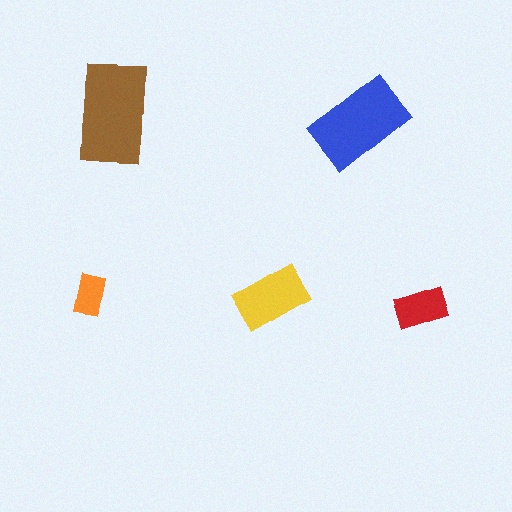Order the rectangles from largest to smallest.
the brown one, the blue one, the yellow one, the red one, the orange one.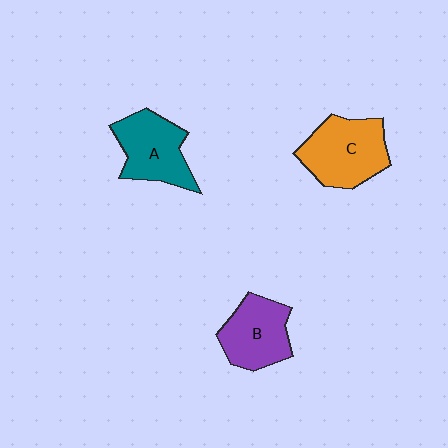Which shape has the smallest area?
Shape B (purple).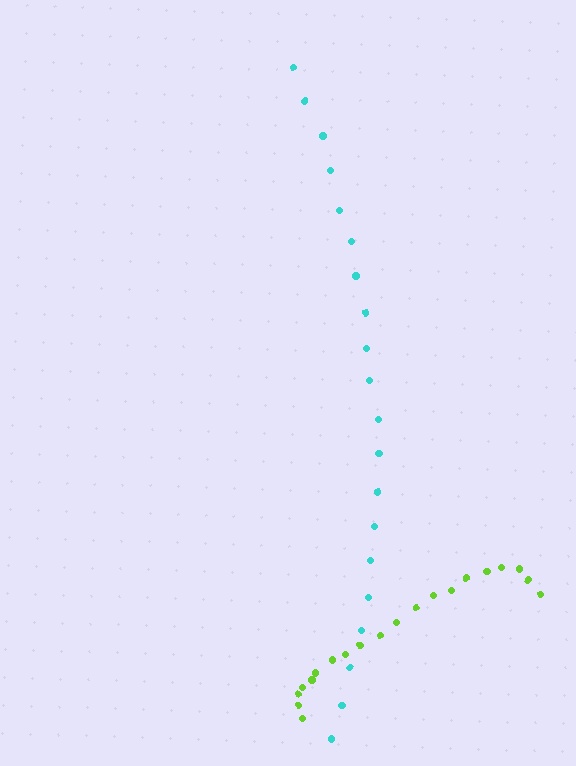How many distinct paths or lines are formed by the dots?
There are 2 distinct paths.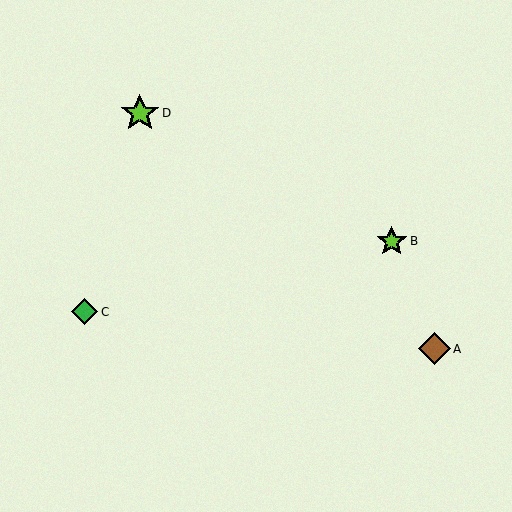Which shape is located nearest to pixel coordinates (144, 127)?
The lime star (labeled D) at (140, 113) is nearest to that location.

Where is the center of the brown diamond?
The center of the brown diamond is at (434, 349).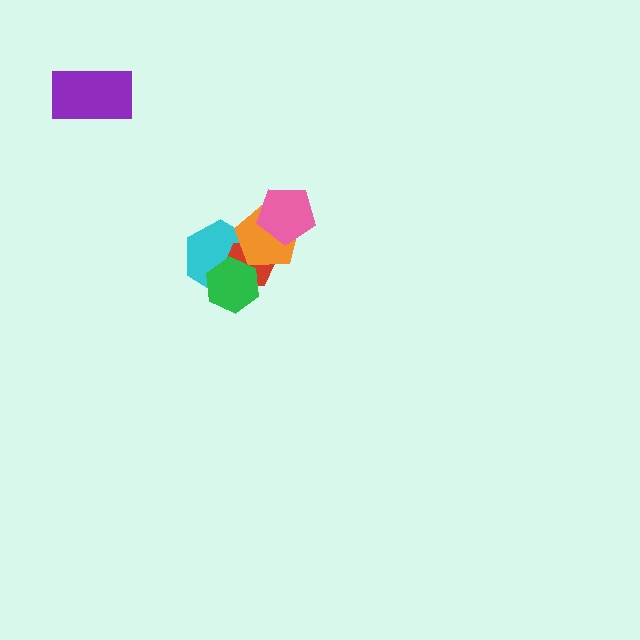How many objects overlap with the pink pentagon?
1 object overlaps with the pink pentagon.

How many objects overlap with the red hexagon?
3 objects overlap with the red hexagon.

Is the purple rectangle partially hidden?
No, no other shape covers it.